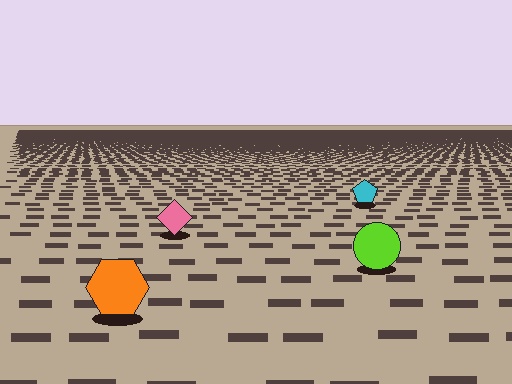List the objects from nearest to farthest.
From nearest to farthest: the orange hexagon, the lime circle, the pink diamond, the cyan pentagon.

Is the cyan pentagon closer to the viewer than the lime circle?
No. The lime circle is closer — you can tell from the texture gradient: the ground texture is coarser near it.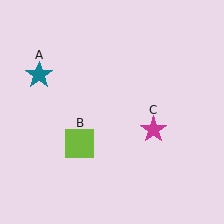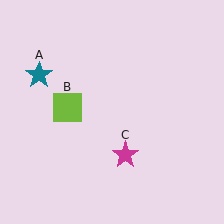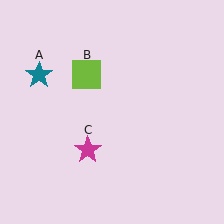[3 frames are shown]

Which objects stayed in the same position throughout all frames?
Teal star (object A) remained stationary.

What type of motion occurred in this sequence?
The lime square (object B), magenta star (object C) rotated clockwise around the center of the scene.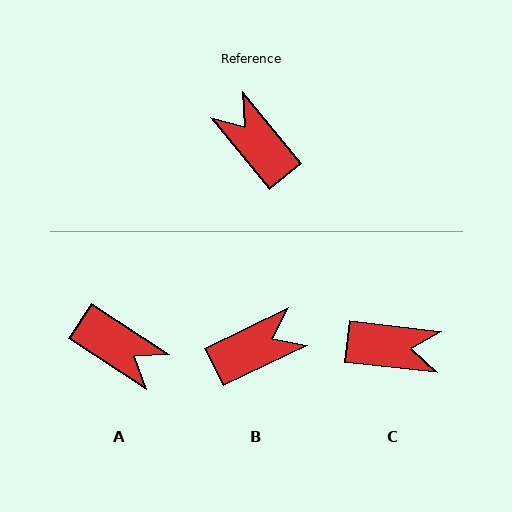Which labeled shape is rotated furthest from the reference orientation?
A, about 163 degrees away.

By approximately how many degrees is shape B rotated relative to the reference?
Approximately 103 degrees clockwise.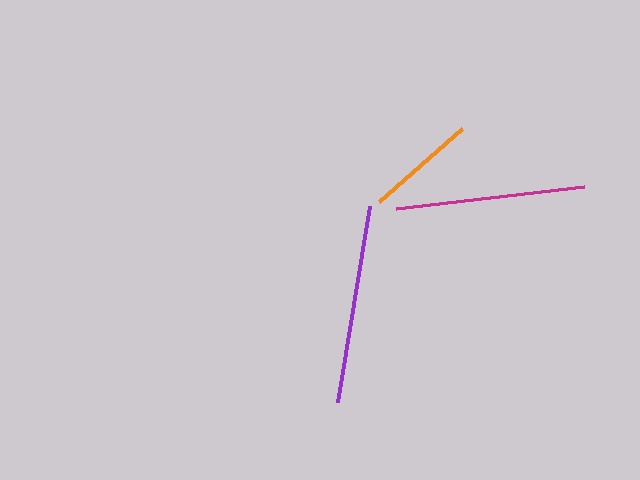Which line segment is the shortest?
The orange line is the shortest at approximately 111 pixels.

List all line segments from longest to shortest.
From longest to shortest: purple, magenta, orange.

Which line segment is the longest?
The purple line is the longest at approximately 198 pixels.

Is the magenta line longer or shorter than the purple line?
The purple line is longer than the magenta line.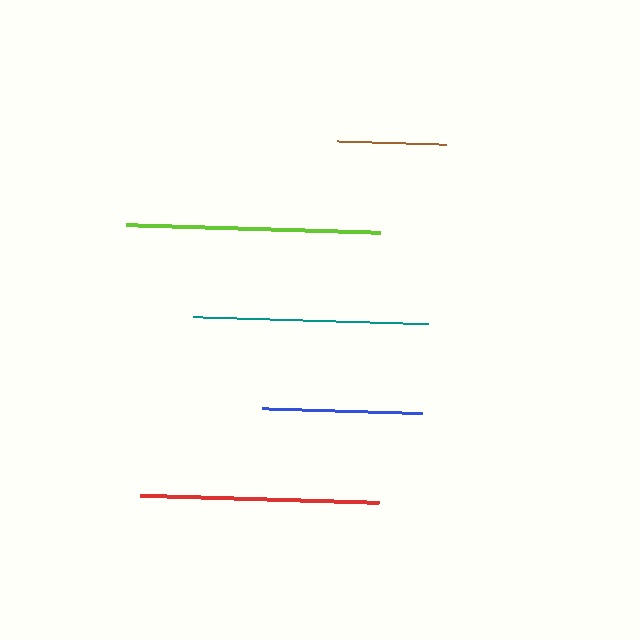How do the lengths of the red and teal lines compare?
The red and teal lines are approximately the same length.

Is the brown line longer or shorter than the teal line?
The teal line is longer than the brown line.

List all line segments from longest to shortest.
From longest to shortest: lime, red, teal, blue, brown.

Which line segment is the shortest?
The brown line is the shortest at approximately 108 pixels.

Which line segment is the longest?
The lime line is the longest at approximately 253 pixels.